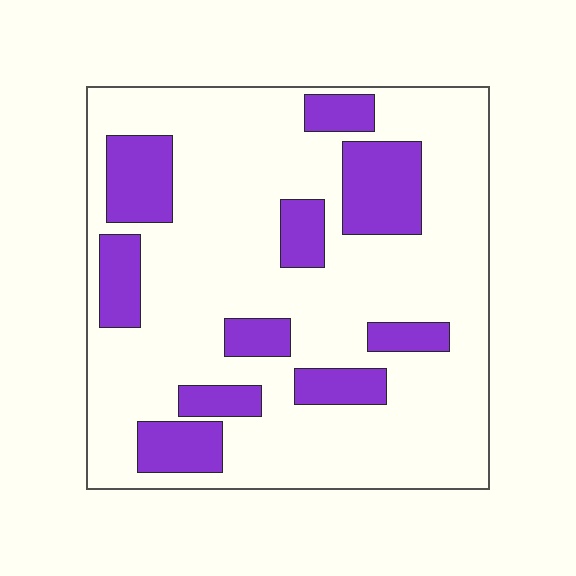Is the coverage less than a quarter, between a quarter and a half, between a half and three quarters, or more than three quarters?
Less than a quarter.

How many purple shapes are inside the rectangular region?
10.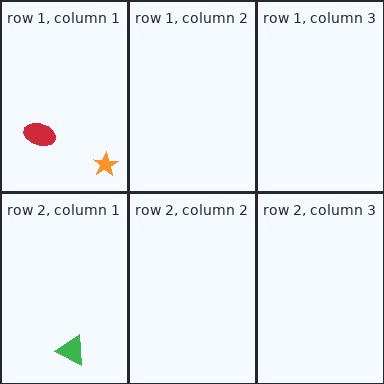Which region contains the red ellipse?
The row 1, column 1 region.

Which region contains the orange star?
The row 1, column 1 region.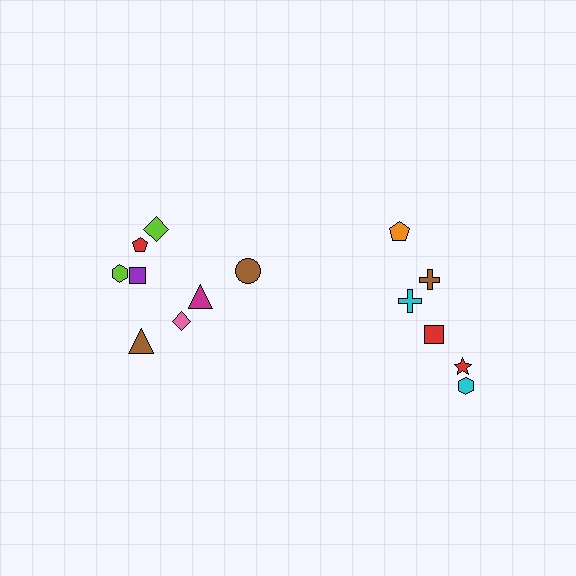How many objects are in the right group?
There are 6 objects.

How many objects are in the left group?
There are 8 objects.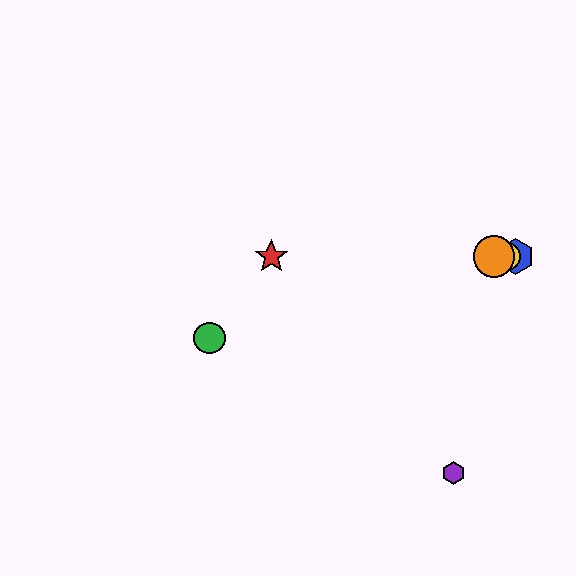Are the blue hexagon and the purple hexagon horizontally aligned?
No, the blue hexagon is at y≈256 and the purple hexagon is at y≈473.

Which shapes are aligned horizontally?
The red star, the blue hexagon, the yellow circle, the orange circle are aligned horizontally.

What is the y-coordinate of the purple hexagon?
The purple hexagon is at y≈473.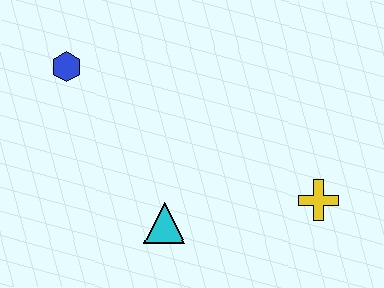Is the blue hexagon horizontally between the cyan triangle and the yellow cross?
No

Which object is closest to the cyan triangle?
The yellow cross is closest to the cyan triangle.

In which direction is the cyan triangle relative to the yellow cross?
The cyan triangle is to the left of the yellow cross.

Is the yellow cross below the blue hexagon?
Yes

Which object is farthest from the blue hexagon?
The yellow cross is farthest from the blue hexagon.